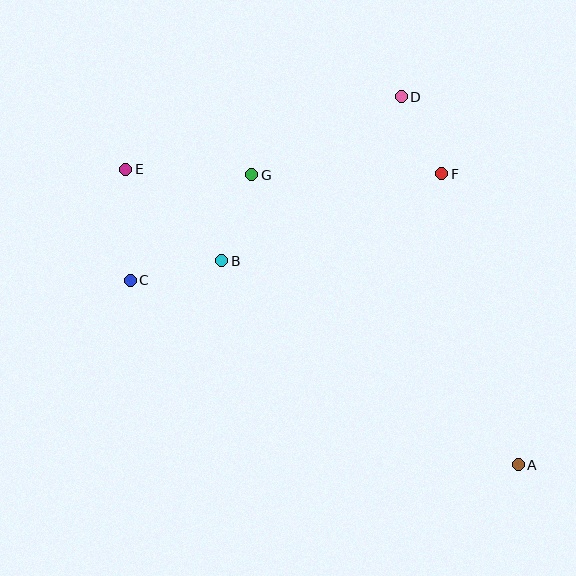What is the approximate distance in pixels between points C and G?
The distance between C and G is approximately 161 pixels.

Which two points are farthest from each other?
Points A and E are farthest from each other.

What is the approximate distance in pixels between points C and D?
The distance between C and D is approximately 327 pixels.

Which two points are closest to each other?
Points D and F are closest to each other.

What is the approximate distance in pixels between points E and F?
The distance between E and F is approximately 316 pixels.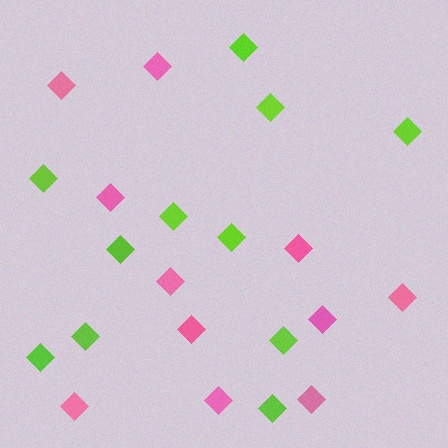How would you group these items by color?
There are 2 groups: one group of lime diamonds (11) and one group of pink diamonds (11).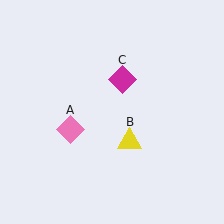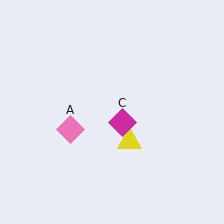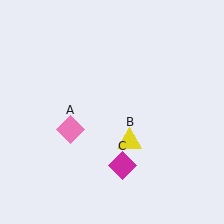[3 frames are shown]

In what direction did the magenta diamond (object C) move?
The magenta diamond (object C) moved down.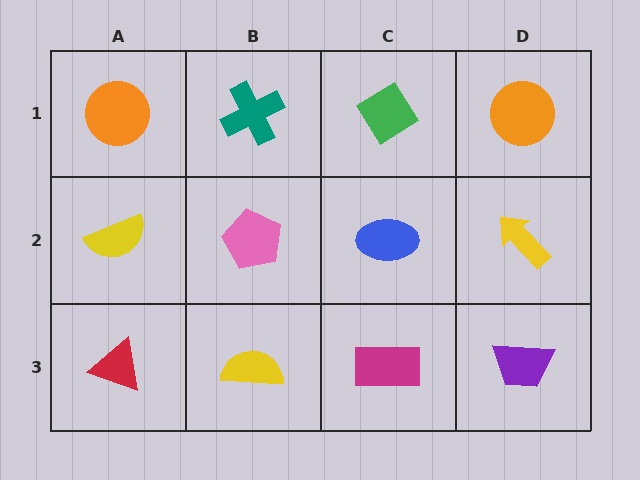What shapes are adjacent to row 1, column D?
A yellow arrow (row 2, column D), a green diamond (row 1, column C).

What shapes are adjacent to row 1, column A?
A yellow semicircle (row 2, column A), a teal cross (row 1, column B).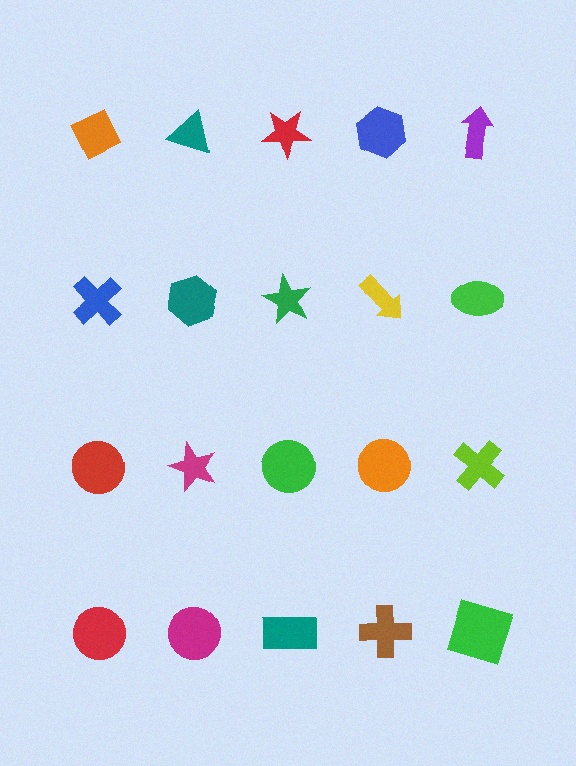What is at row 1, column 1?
An orange diamond.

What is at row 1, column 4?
A blue hexagon.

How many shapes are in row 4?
5 shapes.